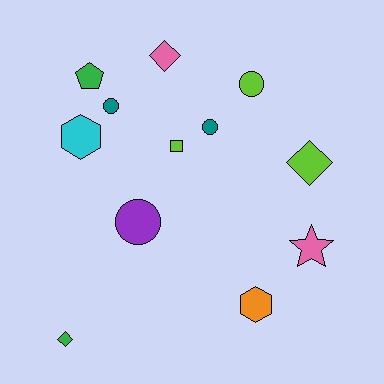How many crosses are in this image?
There are no crosses.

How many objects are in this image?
There are 12 objects.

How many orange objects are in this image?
There is 1 orange object.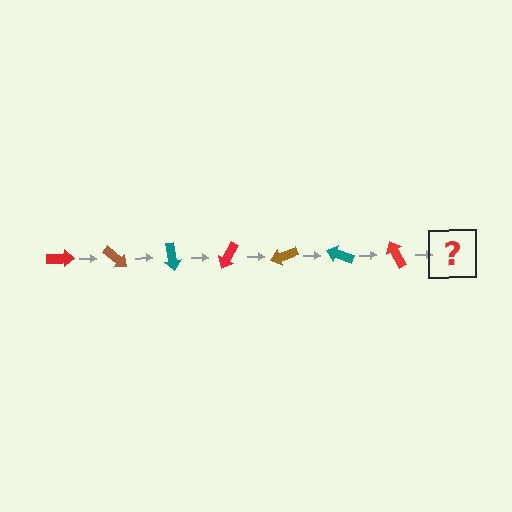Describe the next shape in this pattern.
It should be a brown arrow, rotated 280 degrees from the start.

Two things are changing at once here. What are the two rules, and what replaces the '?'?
The two rules are that it rotates 40 degrees each step and the color cycles through red, brown, and teal. The '?' should be a brown arrow, rotated 280 degrees from the start.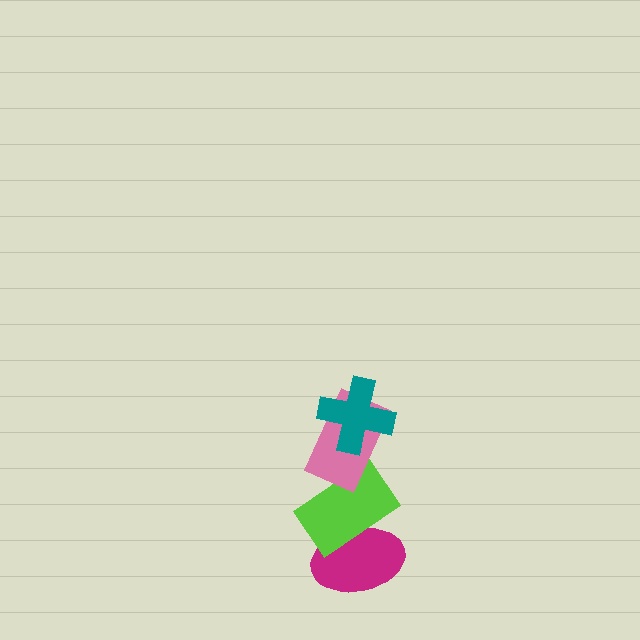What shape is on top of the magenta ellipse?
The lime rectangle is on top of the magenta ellipse.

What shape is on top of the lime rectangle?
The pink rectangle is on top of the lime rectangle.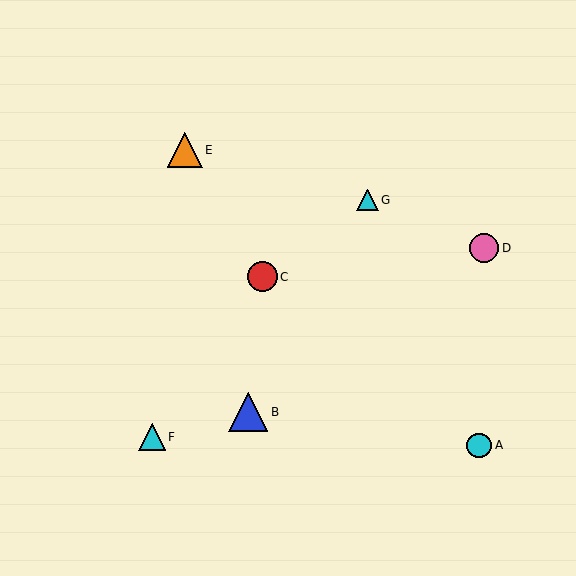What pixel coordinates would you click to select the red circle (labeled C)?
Click at (262, 277) to select the red circle C.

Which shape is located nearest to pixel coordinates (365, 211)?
The cyan triangle (labeled G) at (368, 200) is nearest to that location.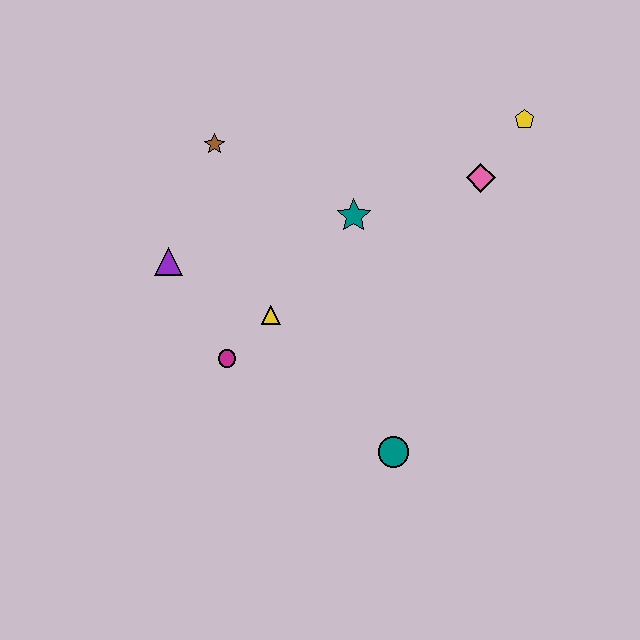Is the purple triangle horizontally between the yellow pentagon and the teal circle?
No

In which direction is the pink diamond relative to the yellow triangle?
The pink diamond is to the right of the yellow triangle.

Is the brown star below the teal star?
No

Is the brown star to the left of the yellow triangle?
Yes